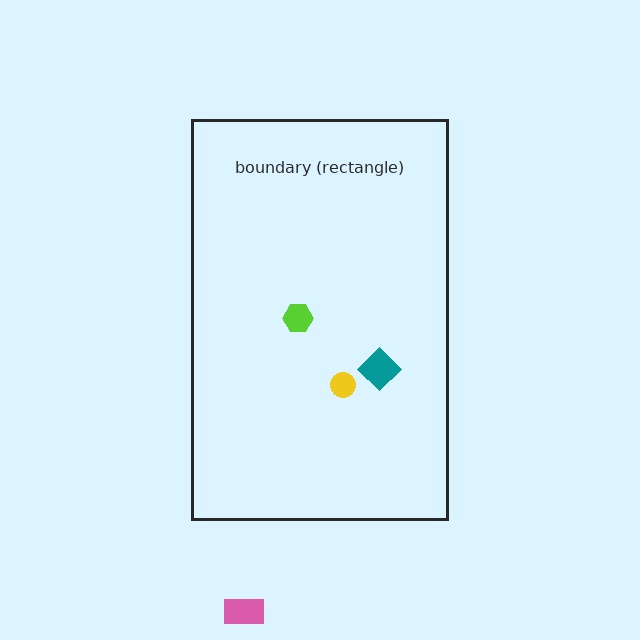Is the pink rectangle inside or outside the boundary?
Outside.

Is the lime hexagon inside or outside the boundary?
Inside.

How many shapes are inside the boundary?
3 inside, 1 outside.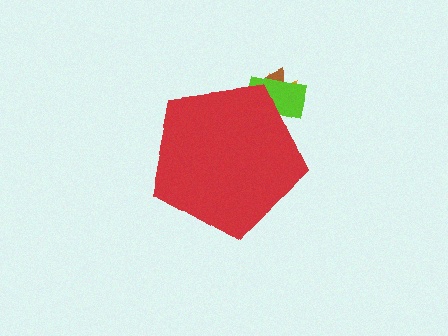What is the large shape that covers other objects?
A red pentagon.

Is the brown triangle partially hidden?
Yes, the brown triangle is partially hidden behind the red pentagon.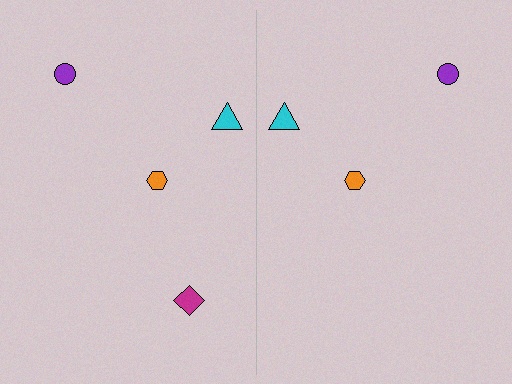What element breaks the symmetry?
A magenta diamond is missing from the right side.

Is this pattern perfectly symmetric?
No, the pattern is not perfectly symmetric. A magenta diamond is missing from the right side.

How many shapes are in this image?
There are 7 shapes in this image.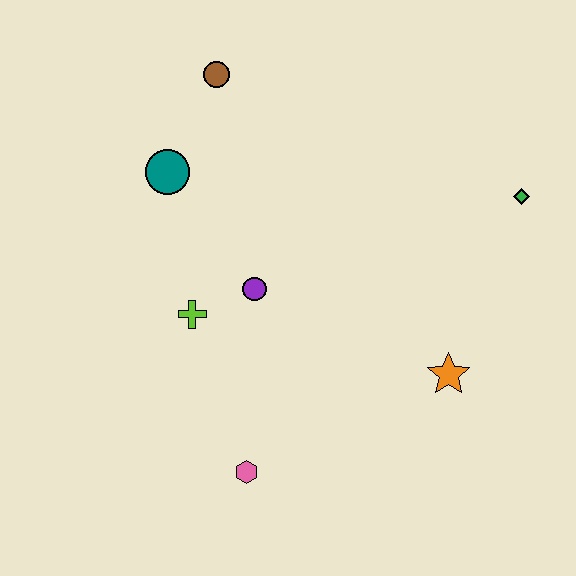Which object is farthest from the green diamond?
The pink hexagon is farthest from the green diamond.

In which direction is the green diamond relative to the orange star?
The green diamond is above the orange star.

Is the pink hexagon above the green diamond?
No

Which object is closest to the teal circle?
The brown circle is closest to the teal circle.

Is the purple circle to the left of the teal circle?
No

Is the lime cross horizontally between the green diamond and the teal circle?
Yes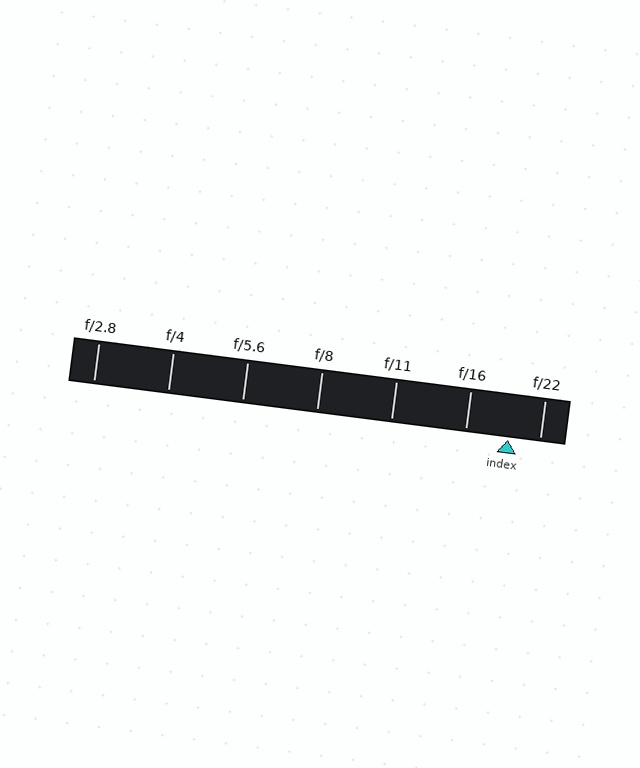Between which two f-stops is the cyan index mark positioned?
The index mark is between f/16 and f/22.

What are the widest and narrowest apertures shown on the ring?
The widest aperture shown is f/2.8 and the narrowest is f/22.